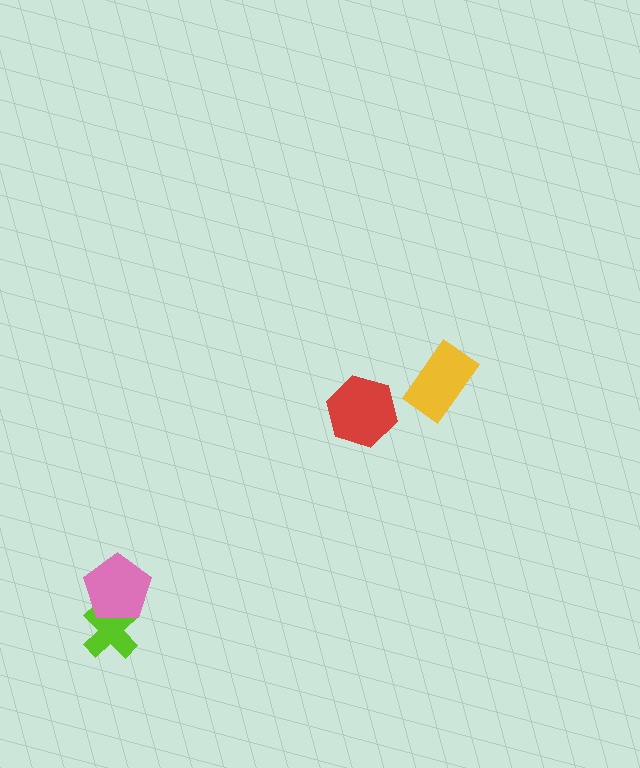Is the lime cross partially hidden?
Yes, it is partially covered by another shape.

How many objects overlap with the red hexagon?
0 objects overlap with the red hexagon.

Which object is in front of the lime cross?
The pink pentagon is in front of the lime cross.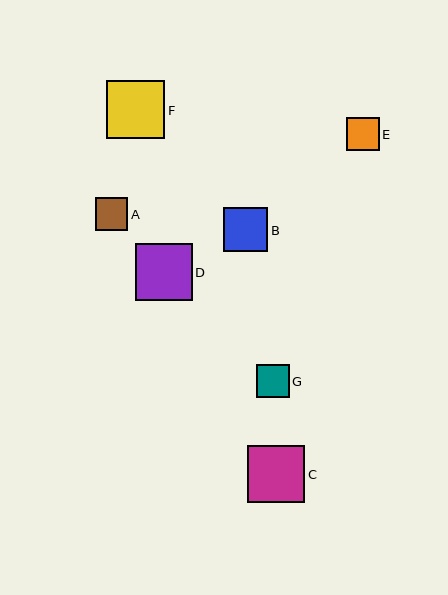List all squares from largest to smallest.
From largest to smallest: F, C, D, B, E, A, G.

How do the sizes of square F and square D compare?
Square F and square D are approximately the same size.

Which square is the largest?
Square F is the largest with a size of approximately 58 pixels.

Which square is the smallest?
Square G is the smallest with a size of approximately 33 pixels.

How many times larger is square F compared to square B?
Square F is approximately 1.3 times the size of square B.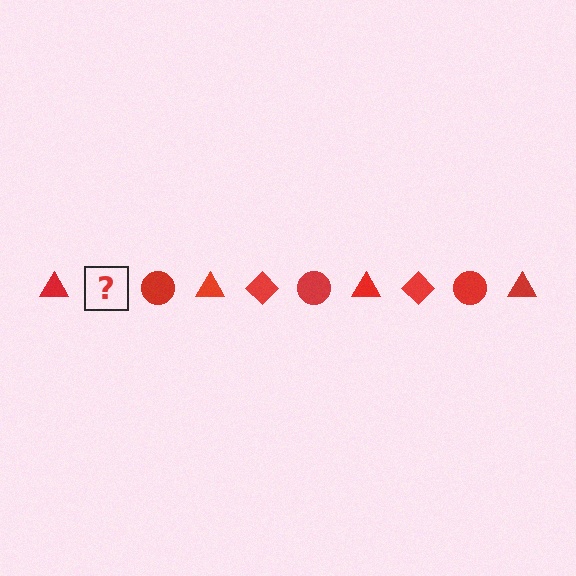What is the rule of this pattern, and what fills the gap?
The rule is that the pattern cycles through triangle, diamond, circle shapes in red. The gap should be filled with a red diamond.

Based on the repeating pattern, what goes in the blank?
The blank should be a red diamond.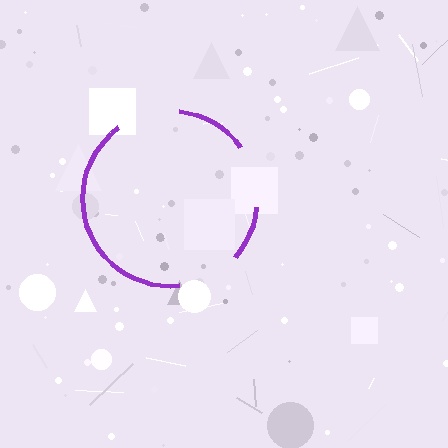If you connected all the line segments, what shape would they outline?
They would outline a circle.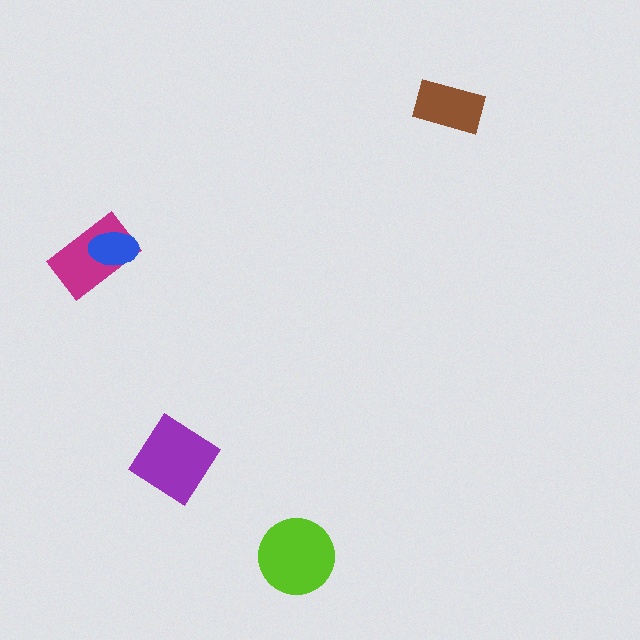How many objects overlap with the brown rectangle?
0 objects overlap with the brown rectangle.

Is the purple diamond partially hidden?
No, no other shape covers it.